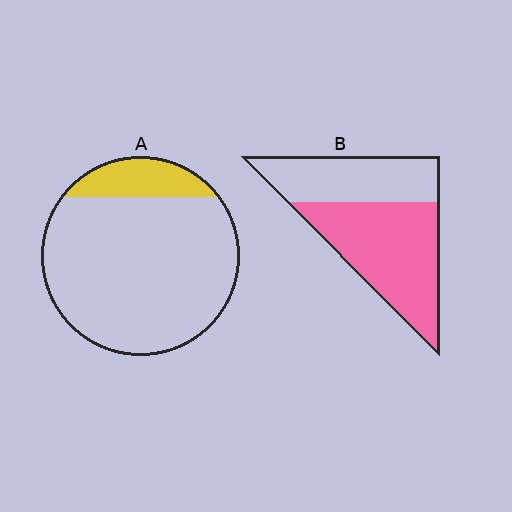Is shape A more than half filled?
No.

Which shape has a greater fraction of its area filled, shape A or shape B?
Shape B.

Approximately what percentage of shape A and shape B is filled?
A is approximately 15% and B is approximately 60%.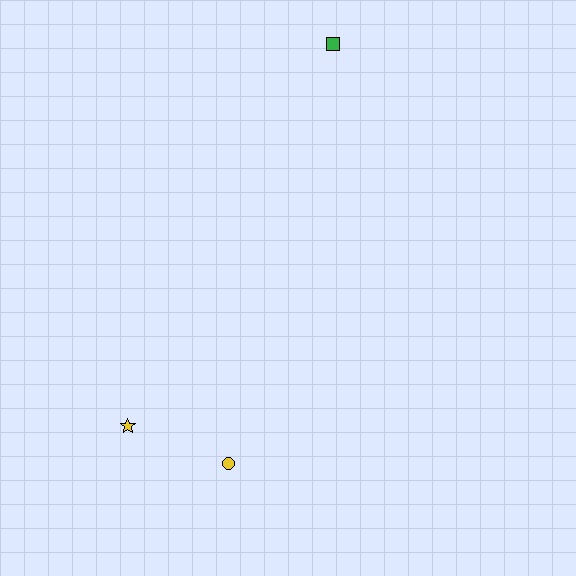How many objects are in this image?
There are 3 objects.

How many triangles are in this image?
There are no triangles.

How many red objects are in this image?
There are no red objects.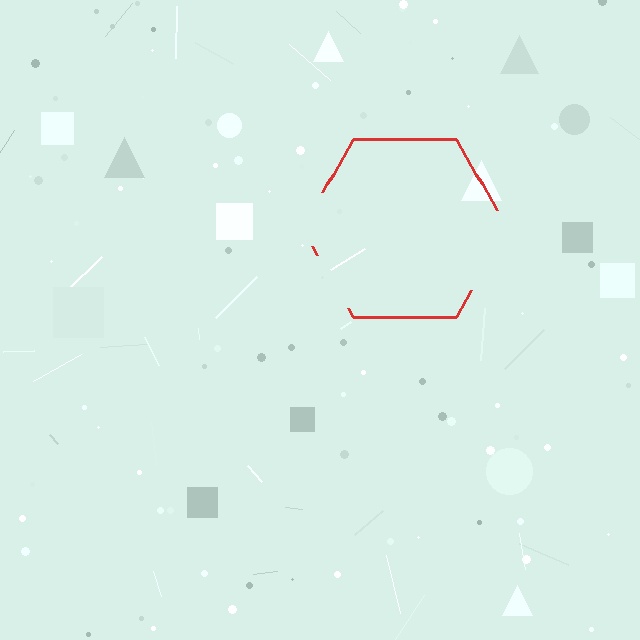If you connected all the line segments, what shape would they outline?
They would outline a hexagon.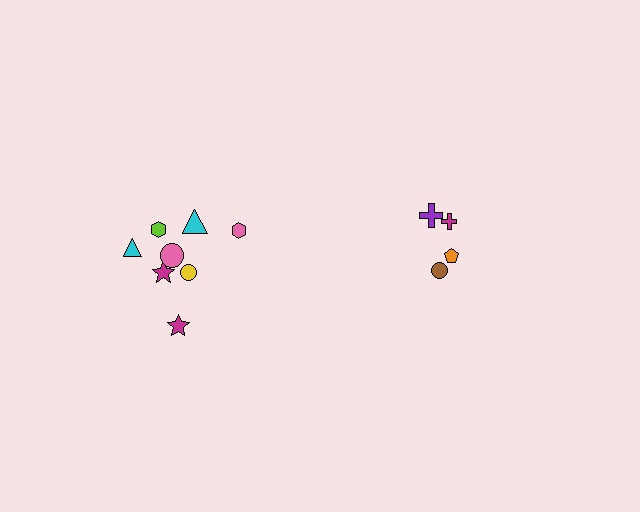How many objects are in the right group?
There are 4 objects.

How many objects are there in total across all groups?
There are 12 objects.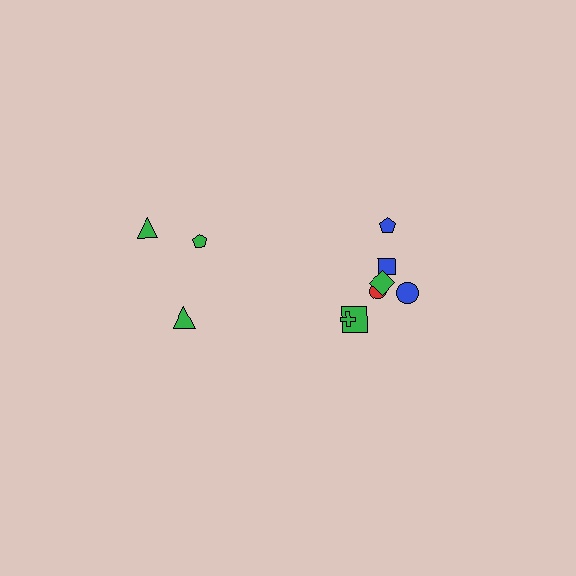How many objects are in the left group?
There are 3 objects.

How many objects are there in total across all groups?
There are 10 objects.